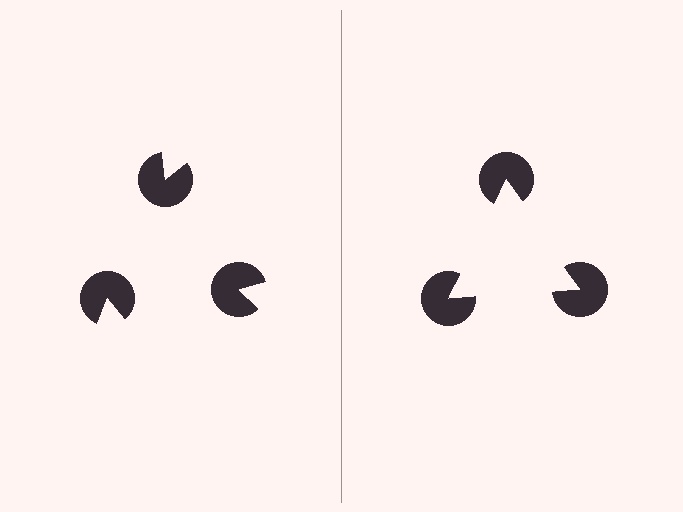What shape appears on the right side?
An illusory triangle.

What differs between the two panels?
The pac-man discs are positioned identically on both sides; only the wedge orientations differ. On the right they align to a triangle; on the left they are misaligned.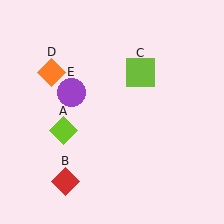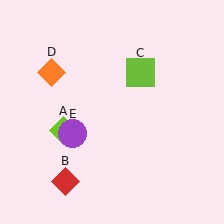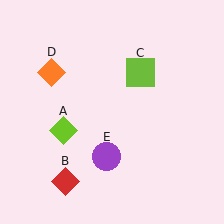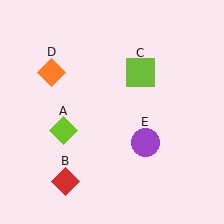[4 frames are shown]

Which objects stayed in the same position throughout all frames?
Lime diamond (object A) and red diamond (object B) and lime square (object C) and orange diamond (object D) remained stationary.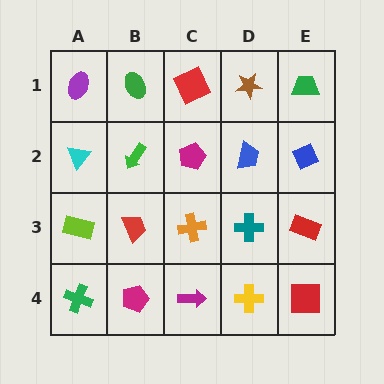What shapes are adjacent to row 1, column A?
A cyan triangle (row 2, column A), a green ellipse (row 1, column B).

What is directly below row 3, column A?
A green cross.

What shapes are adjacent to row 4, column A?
A lime rectangle (row 3, column A), a magenta pentagon (row 4, column B).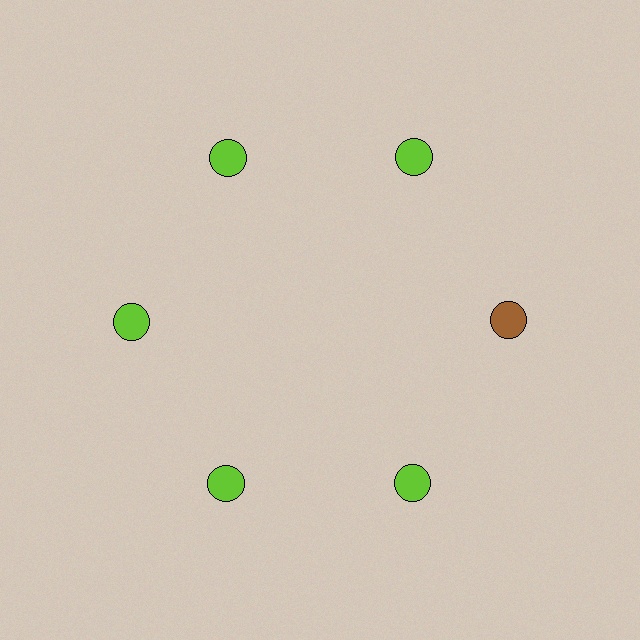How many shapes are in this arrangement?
There are 6 shapes arranged in a ring pattern.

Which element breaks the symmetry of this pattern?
The brown circle at roughly the 3 o'clock position breaks the symmetry. All other shapes are lime circles.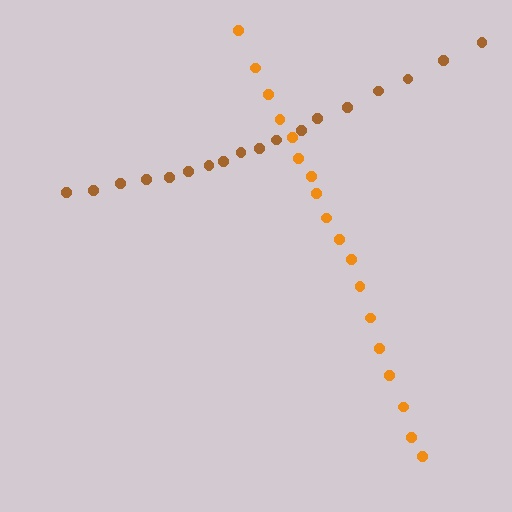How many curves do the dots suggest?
There are 2 distinct paths.